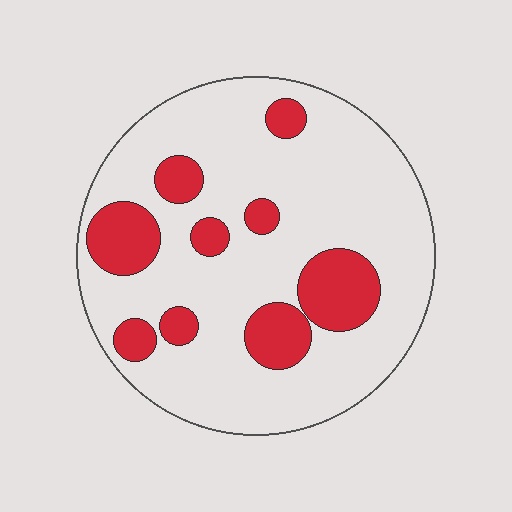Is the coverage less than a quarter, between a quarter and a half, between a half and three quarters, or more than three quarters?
Less than a quarter.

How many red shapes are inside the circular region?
9.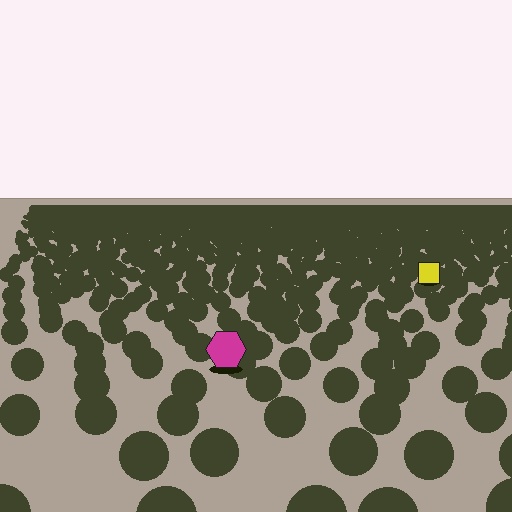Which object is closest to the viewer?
The magenta hexagon is closest. The texture marks near it are larger and more spread out.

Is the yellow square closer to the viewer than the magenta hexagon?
No. The magenta hexagon is closer — you can tell from the texture gradient: the ground texture is coarser near it.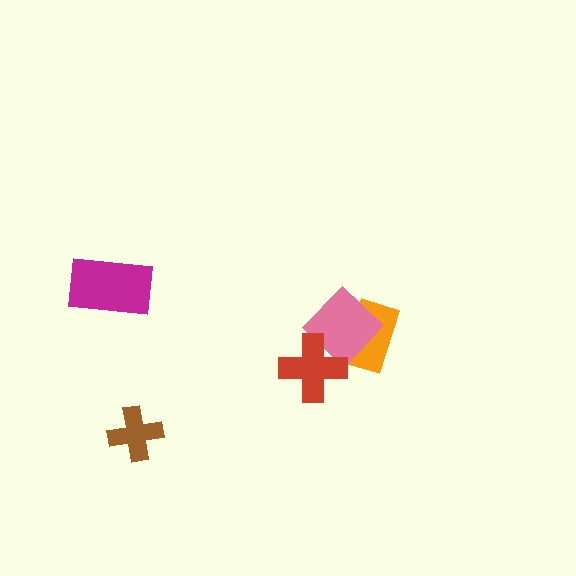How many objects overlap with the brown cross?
0 objects overlap with the brown cross.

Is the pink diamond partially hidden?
Yes, it is partially covered by another shape.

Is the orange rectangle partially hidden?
Yes, it is partially covered by another shape.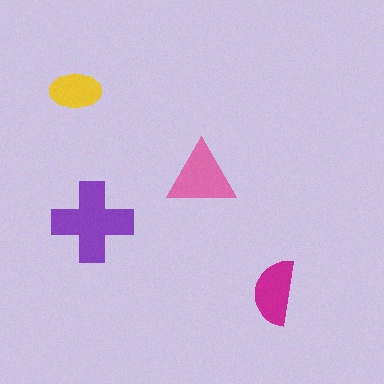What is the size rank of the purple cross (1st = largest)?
1st.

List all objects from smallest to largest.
The yellow ellipse, the magenta semicircle, the pink triangle, the purple cross.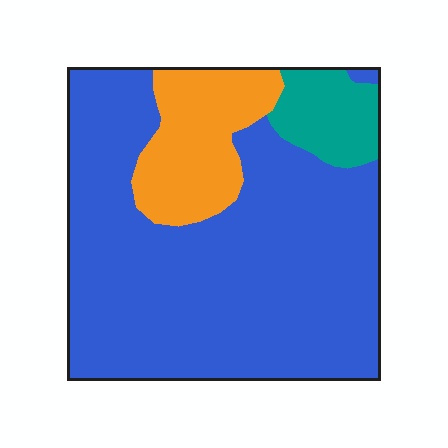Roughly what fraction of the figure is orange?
Orange covers about 15% of the figure.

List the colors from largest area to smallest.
From largest to smallest: blue, orange, teal.